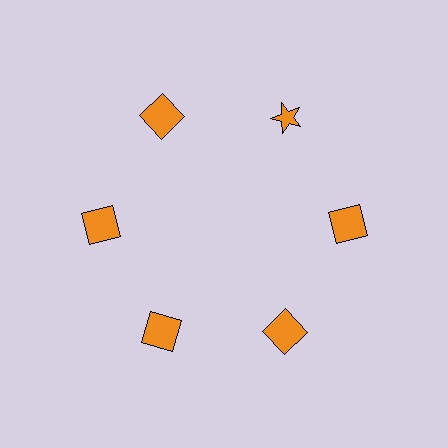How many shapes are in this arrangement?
There are 6 shapes arranged in a ring pattern.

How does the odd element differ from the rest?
It has a different shape: star instead of square.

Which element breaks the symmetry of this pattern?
The orange star at roughly the 1 o'clock position breaks the symmetry. All other shapes are orange squares.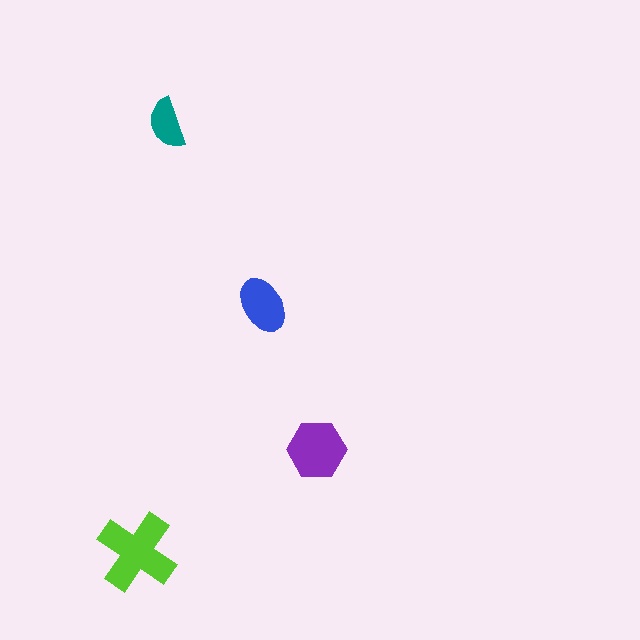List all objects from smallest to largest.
The teal semicircle, the blue ellipse, the purple hexagon, the lime cross.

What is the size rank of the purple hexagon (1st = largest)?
2nd.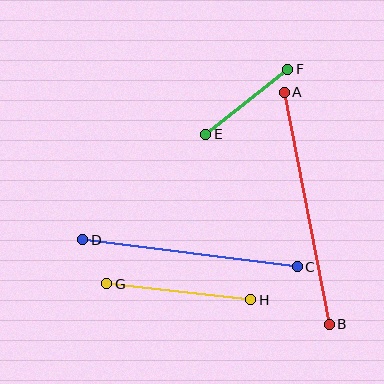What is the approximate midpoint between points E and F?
The midpoint is at approximately (247, 102) pixels.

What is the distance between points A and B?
The distance is approximately 236 pixels.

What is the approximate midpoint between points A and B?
The midpoint is at approximately (307, 208) pixels.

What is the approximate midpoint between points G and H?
The midpoint is at approximately (179, 292) pixels.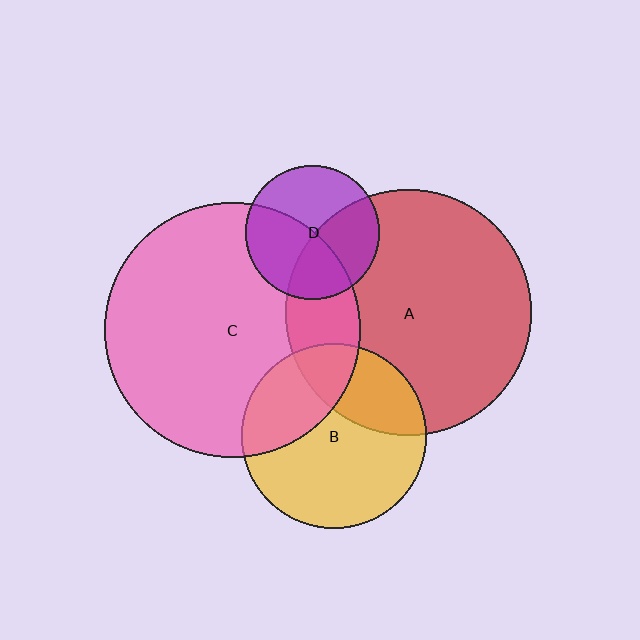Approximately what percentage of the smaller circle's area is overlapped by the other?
Approximately 40%.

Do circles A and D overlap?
Yes.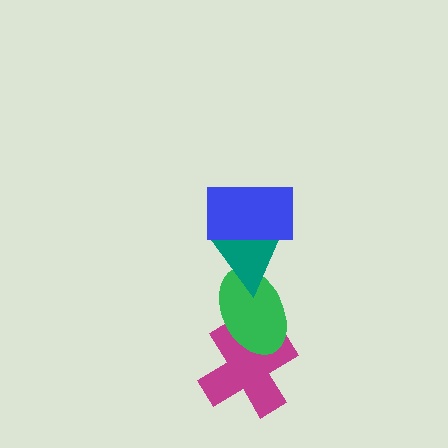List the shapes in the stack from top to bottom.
From top to bottom: the blue rectangle, the teal triangle, the green ellipse, the magenta cross.